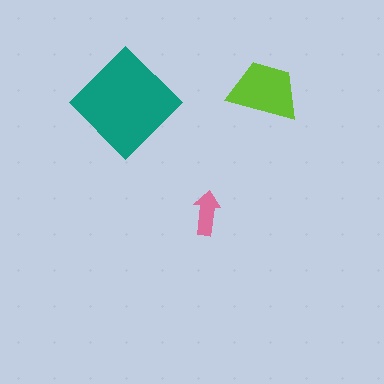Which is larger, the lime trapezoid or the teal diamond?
The teal diamond.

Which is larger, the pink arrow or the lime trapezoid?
The lime trapezoid.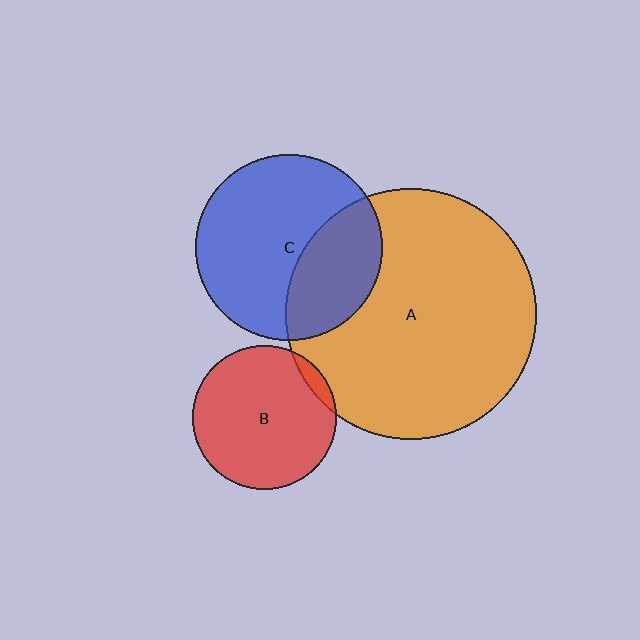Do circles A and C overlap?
Yes.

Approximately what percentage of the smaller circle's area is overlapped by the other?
Approximately 35%.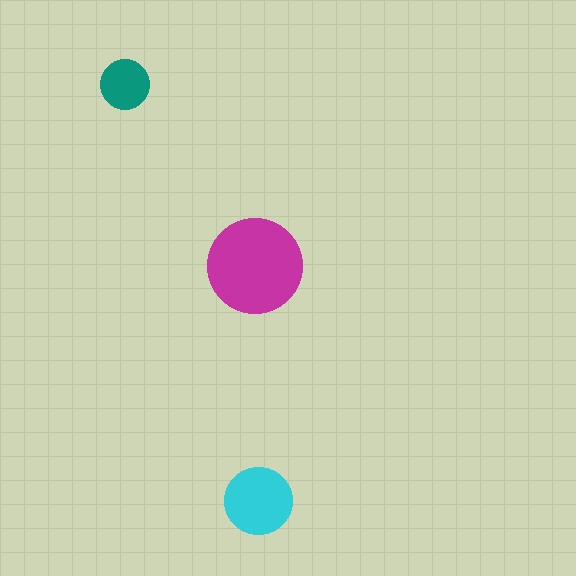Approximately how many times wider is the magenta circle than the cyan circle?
About 1.5 times wider.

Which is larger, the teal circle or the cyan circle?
The cyan one.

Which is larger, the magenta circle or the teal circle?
The magenta one.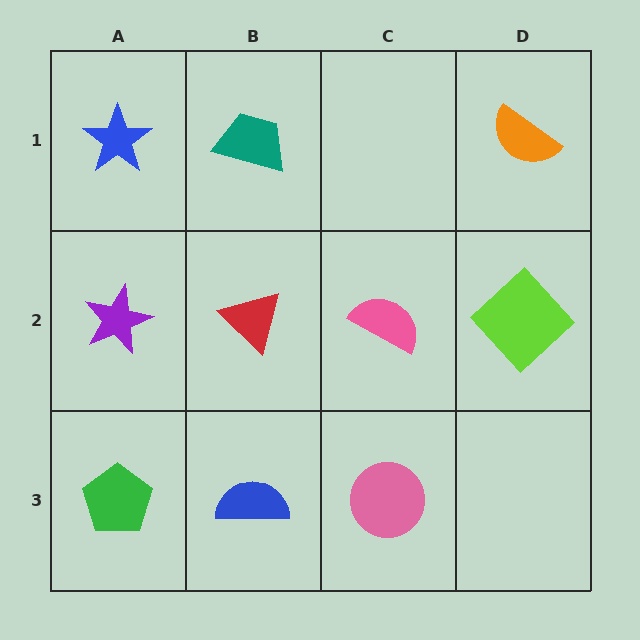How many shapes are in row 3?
3 shapes.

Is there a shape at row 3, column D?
No, that cell is empty.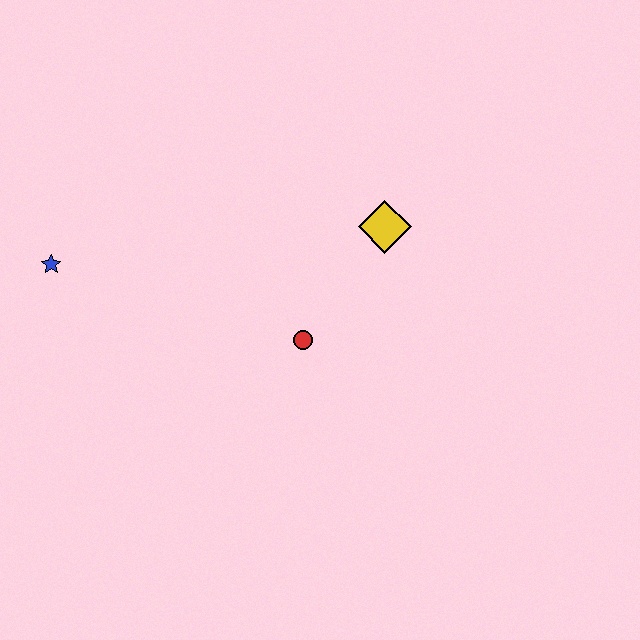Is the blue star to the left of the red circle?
Yes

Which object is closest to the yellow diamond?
The red circle is closest to the yellow diamond.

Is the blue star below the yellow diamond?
Yes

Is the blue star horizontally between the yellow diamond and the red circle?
No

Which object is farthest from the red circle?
The blue star is farthest from the red circle.